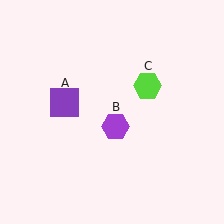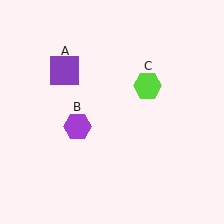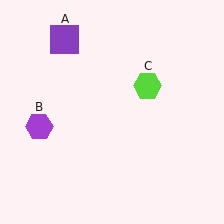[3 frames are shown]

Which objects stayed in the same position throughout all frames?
Lime hexagon (object C) remained stationary.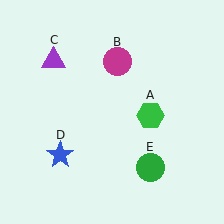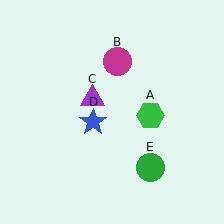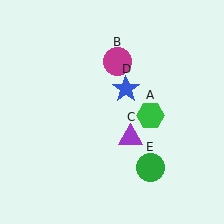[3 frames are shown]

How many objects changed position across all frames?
2 objects changed position: purple triangle (object C), blue star (object D).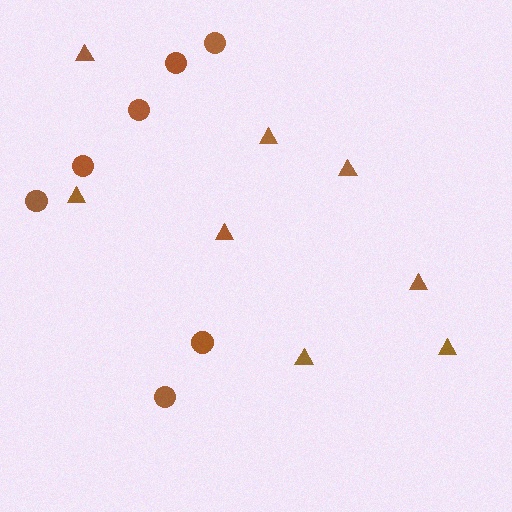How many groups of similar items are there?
There are 2 groups: one group of triangles (8) and one group of circles (7).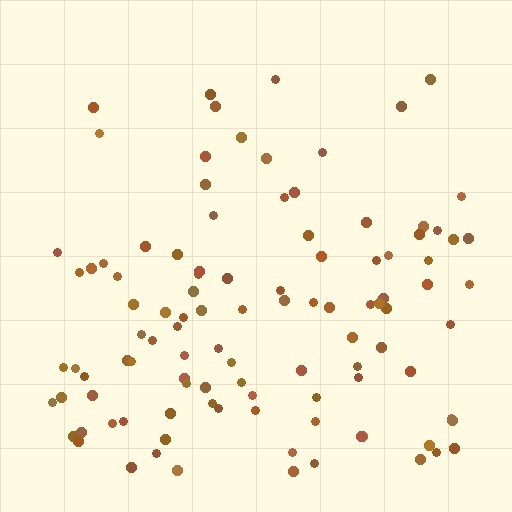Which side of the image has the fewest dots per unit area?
The top.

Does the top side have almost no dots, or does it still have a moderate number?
Still a moderate number, just noticeably fewer than the bottom.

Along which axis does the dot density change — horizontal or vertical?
Vertical.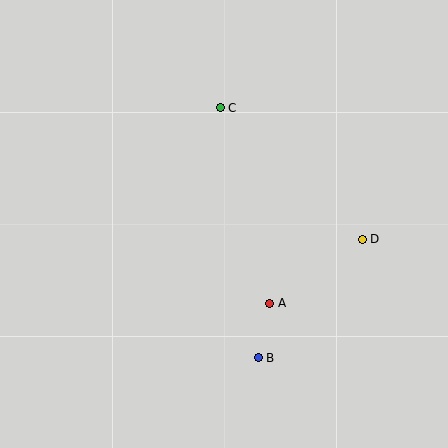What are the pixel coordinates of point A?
Point A is at (270, 303).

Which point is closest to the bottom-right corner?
Point B is closest to the bottom-right corner.